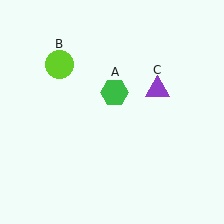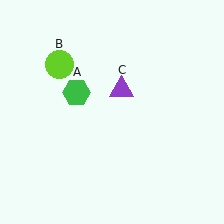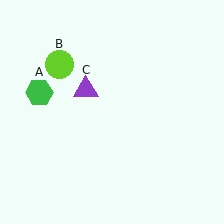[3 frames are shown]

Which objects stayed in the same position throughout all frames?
Lime circle (object B) remained stationary.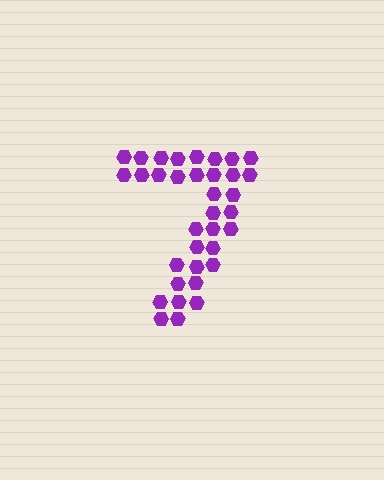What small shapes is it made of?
It is made of small hexagons.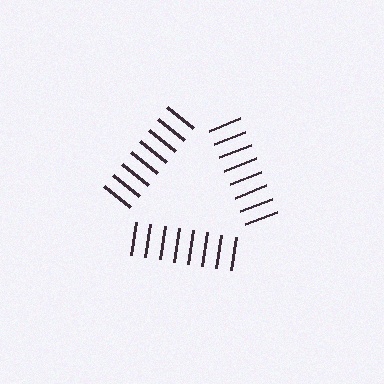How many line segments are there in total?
24 — 8 along each of the 3 edges.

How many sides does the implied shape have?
3 sides — the line-ends trace a triangle.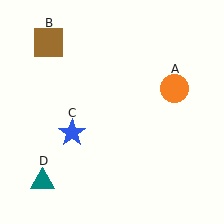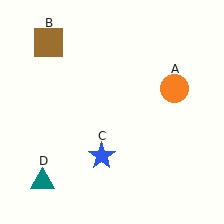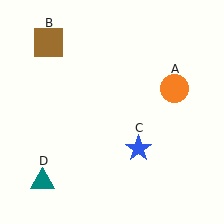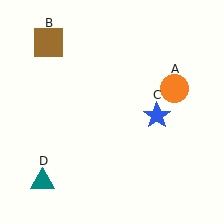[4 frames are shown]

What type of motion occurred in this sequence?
The blue star (object C) rotated counterclockwise around the center of the scene.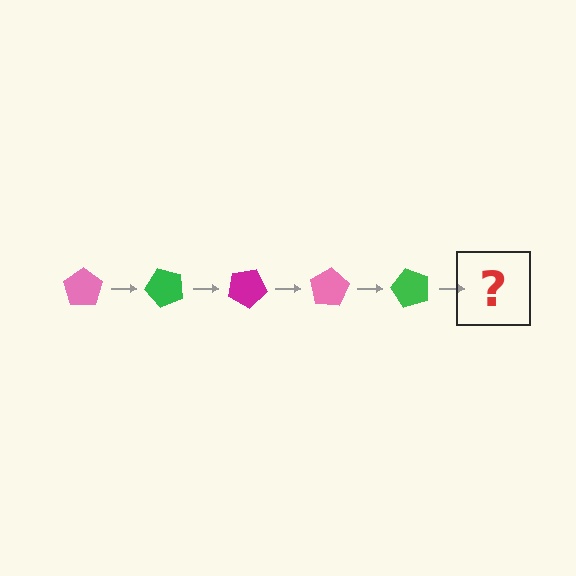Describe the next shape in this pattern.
It should be a magenta pentagon, rotated 250 degrees from the start.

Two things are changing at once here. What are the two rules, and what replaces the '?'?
The two rules are that it rotates 50 degrees each step and the color cycles through pink, green, and magenta. The '?' should be a magenta pentagon, rotated 250 degrees from the start.